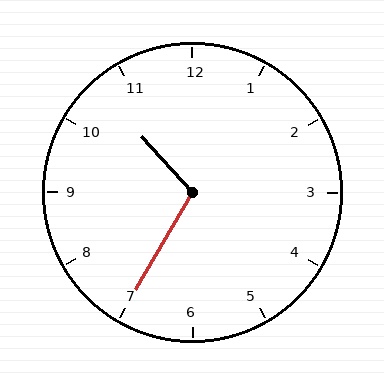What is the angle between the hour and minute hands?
Approximately 108 degrees.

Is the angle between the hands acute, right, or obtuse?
It is obtuse.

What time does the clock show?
10:35.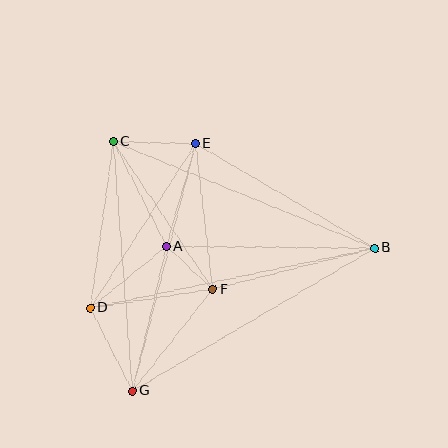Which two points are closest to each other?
Points A and F are closest to each other.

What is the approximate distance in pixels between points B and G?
The distance between B and G is approximately 282 pixels.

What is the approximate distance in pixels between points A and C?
The distance between A and C is approximately 117 pixels.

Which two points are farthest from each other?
Points B and D are farthest from each other.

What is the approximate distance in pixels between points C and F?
The distance between C and F is approximately 178 pixels.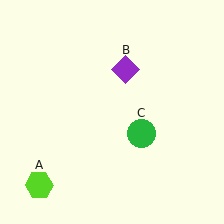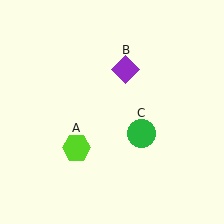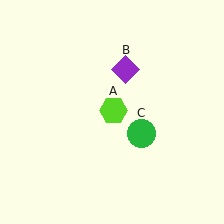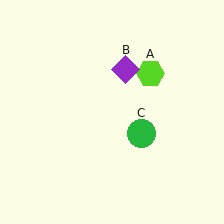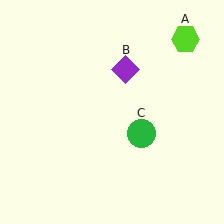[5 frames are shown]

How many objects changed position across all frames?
1 object changed position: lime hexagon (object A).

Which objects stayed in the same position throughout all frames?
Purple diamond (object B) and green circle (object C) remained stationary.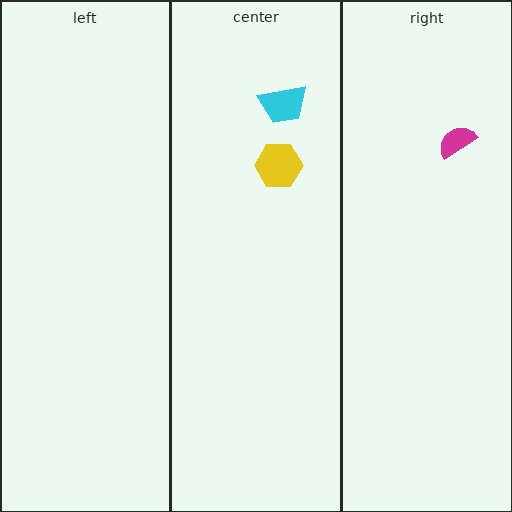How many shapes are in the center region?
2.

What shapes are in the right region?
The magenta semicircle.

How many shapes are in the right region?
1.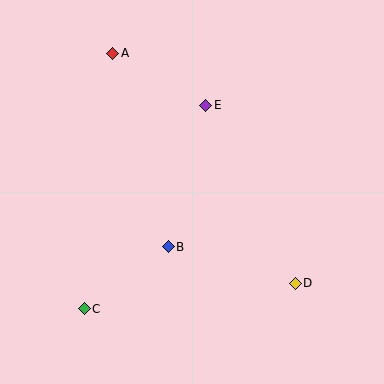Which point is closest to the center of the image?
Point B at (168, 247) is closest to the center.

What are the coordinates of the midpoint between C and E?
The midpoint between C and E is at (145, 207).